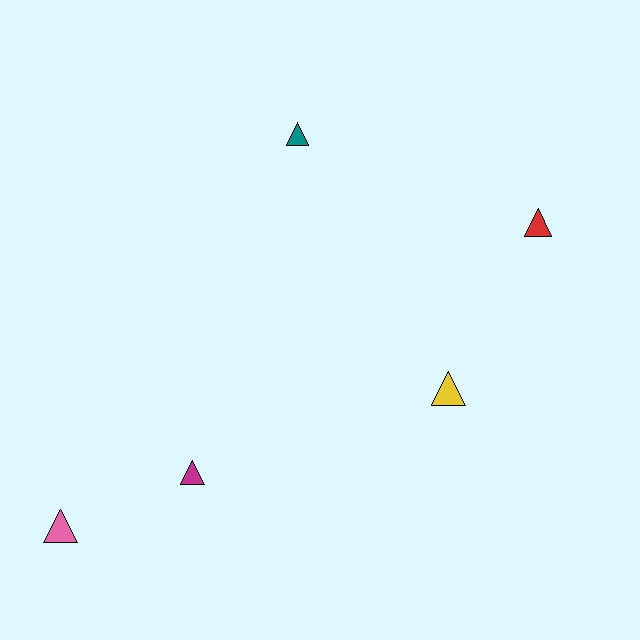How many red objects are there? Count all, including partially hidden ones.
There is 1 red object.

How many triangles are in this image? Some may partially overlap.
There are 5 triangles.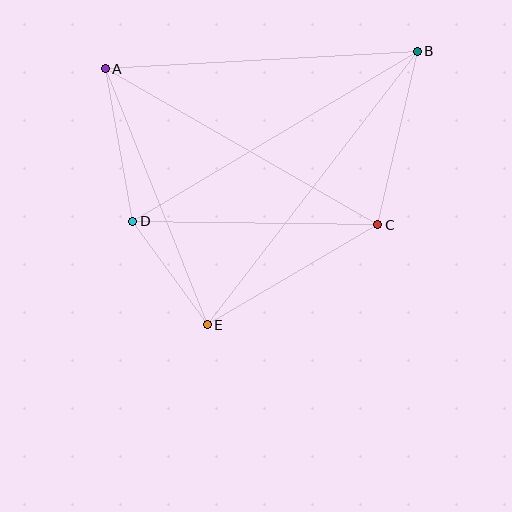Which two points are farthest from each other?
Points B and E are farthest from each other.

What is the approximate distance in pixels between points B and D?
The distance between B and D is approximately 331 pixels.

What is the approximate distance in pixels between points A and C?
The distance between A and C is approximately 314 pixels.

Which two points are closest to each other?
Points D and E are closest to each other.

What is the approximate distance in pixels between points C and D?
The distance between C and D is approximately 245 pixels.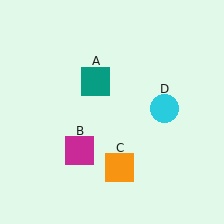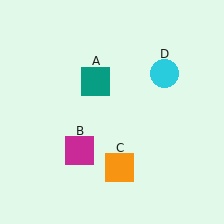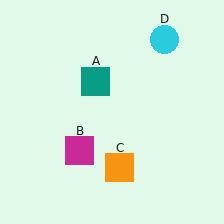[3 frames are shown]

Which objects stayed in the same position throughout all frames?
Teal square (object A) and magenta square (object B) and orange square (object C) remained stationary.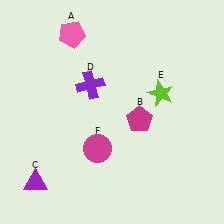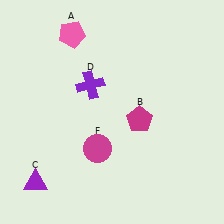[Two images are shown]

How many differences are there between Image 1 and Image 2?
There is 1 difference between the two images.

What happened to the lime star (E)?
The lime star (E) was removed in Image 2. It was in the top-right area of Image 1.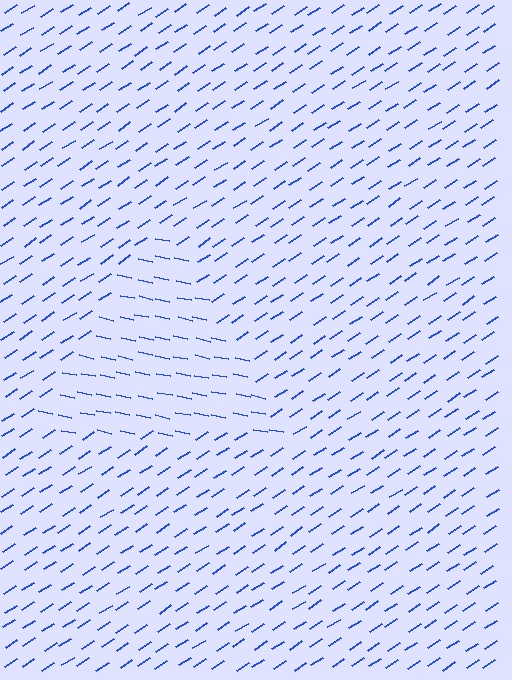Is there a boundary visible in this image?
Yes, there is a texture boundary formed by a change in line orientation.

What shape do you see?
I see a triangle.